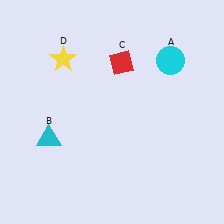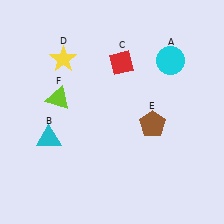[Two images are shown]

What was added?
A brown pentagon (E), a lime triangle (F) were added in Image 2.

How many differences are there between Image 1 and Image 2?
There are 2 differences between the two images.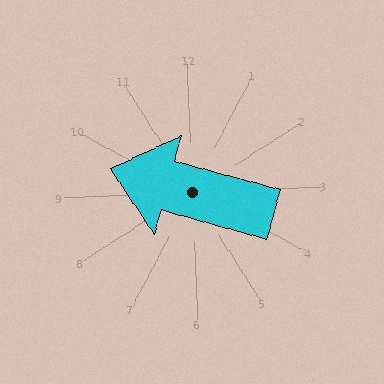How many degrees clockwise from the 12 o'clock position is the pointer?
Approximately 288 degrees.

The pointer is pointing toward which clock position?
Roughly 10 o'clock.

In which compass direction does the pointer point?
West.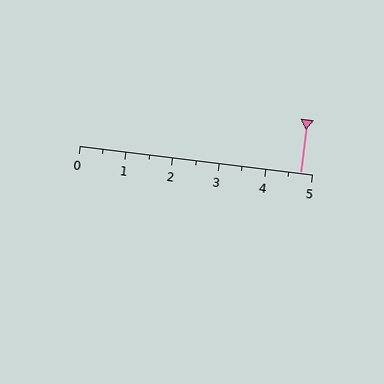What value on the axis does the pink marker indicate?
The marker indicates approximately 4.8.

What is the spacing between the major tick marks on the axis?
The major ticks are spaced 1 apart.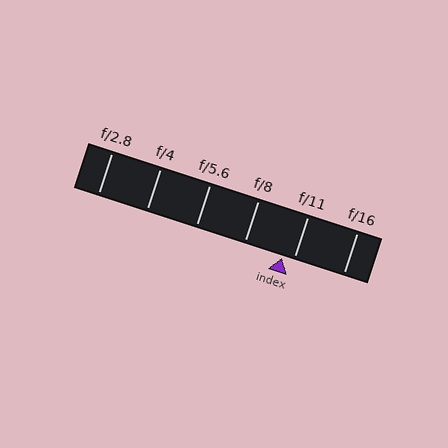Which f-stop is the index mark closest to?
The index mark is closest to f/11.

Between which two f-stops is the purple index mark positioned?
The index mark is between f/8 and f/11.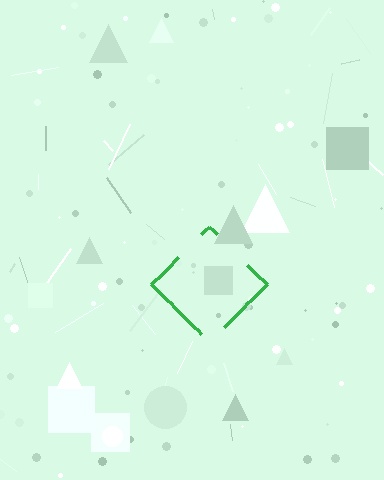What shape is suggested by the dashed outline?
The dashed outline suggests a diamond.